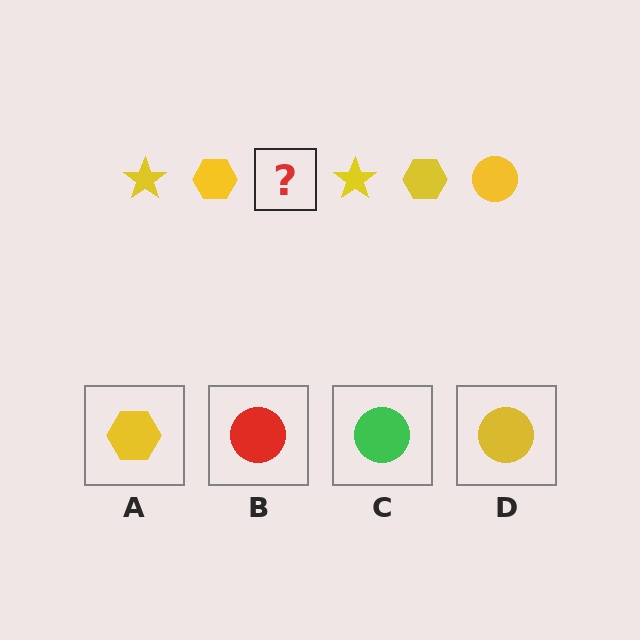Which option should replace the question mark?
Option D.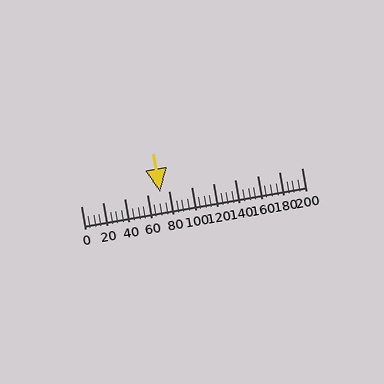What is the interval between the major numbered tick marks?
The major tick marks are spaced 20 units apart.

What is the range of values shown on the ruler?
The ruler shows values from 0 to 200.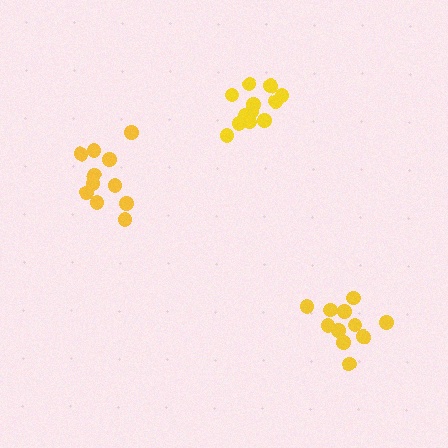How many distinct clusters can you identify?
There are 3 distinct clusters.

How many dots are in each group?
Group 1: 11 dots, Group 2: 13 dots, Group 3: 11 dots (35 total).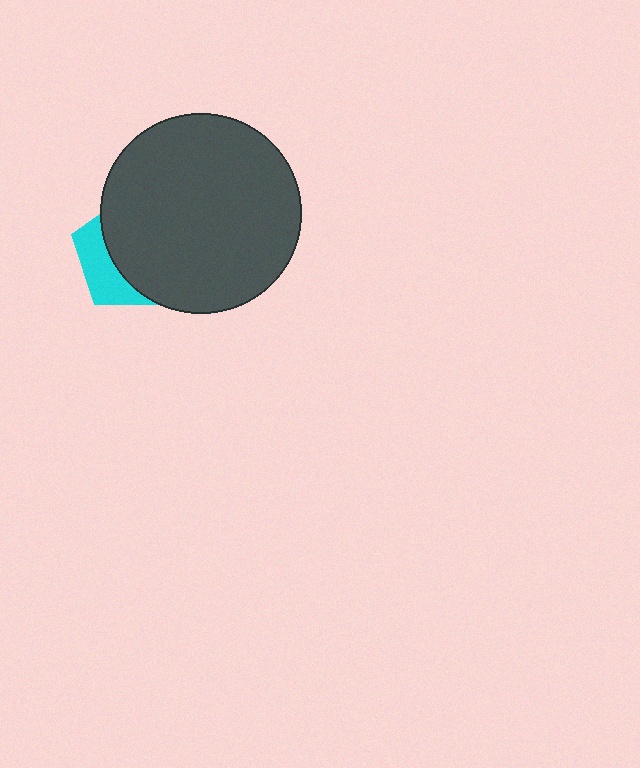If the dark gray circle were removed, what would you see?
You would see the complete cyan pentagon.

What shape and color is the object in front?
The object in front is a dark gray circle.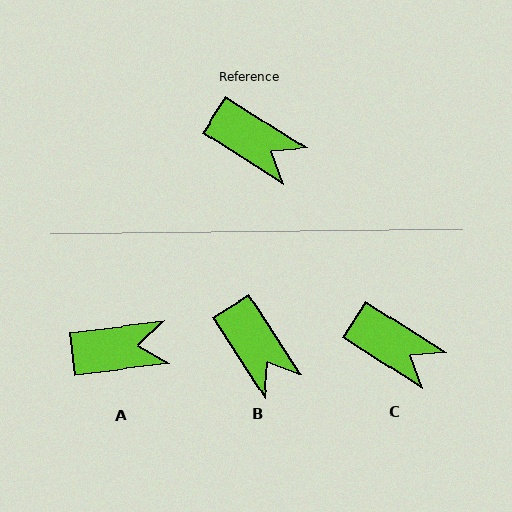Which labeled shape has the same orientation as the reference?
C.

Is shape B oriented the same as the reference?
No, it is off by about 25 degrees.